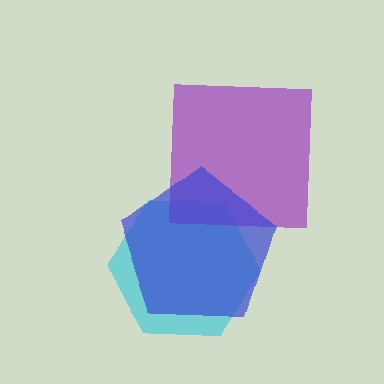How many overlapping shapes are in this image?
There are 3 overlapping shapes in the image.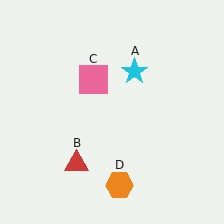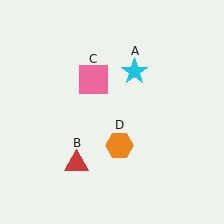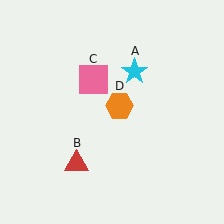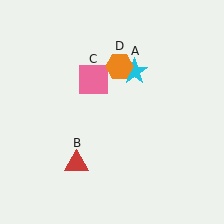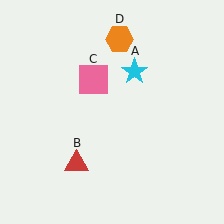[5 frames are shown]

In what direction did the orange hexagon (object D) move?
The orange hexagon (object D) moved up.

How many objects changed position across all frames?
1 object changed position: orange hexagon (object D).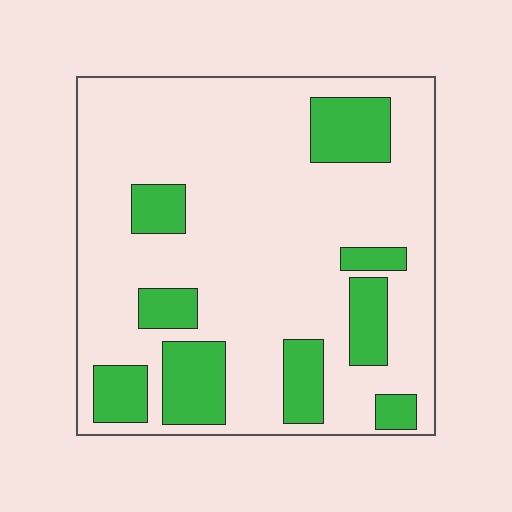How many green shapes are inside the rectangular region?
9.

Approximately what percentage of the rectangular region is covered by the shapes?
Approximately 25%.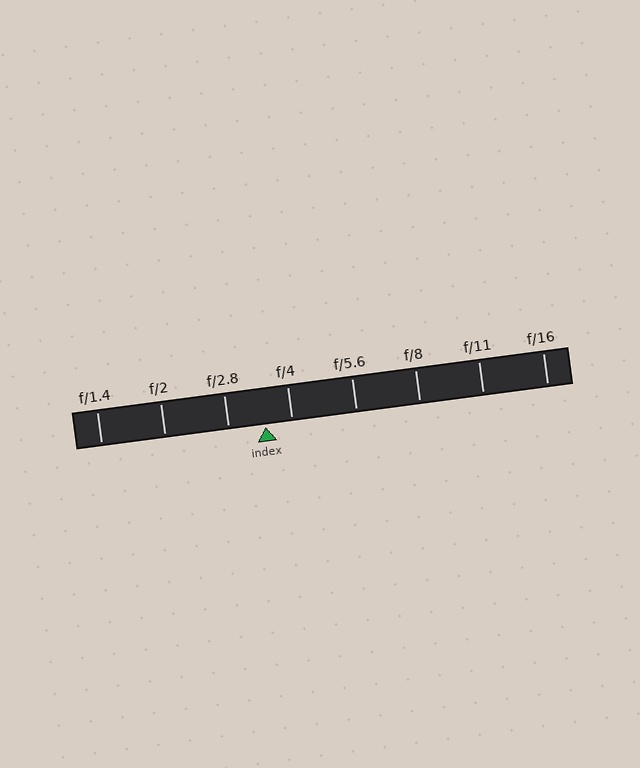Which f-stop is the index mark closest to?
The index mark is closest to f/4.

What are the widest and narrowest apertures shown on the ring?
The widest aperture shown is f/1.4 and the narrowest is f/16.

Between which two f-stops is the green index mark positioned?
The index mark is between f/2.8 and f/4.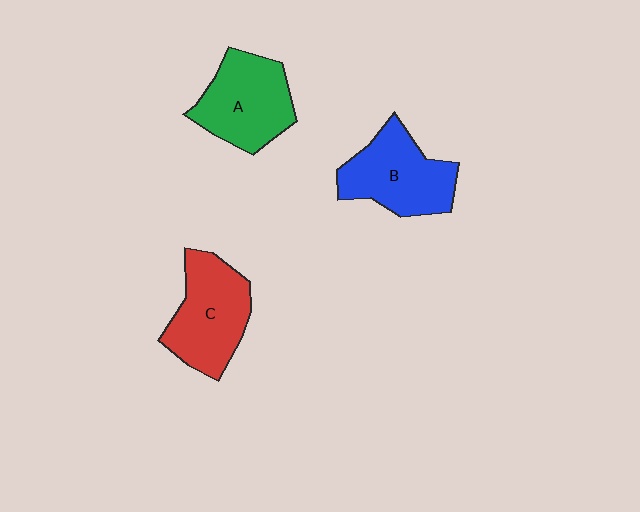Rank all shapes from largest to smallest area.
From largest to smallest: C (red), B (blue), A (green).